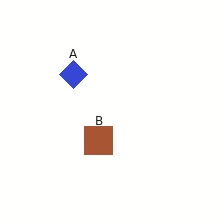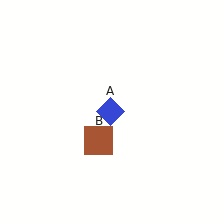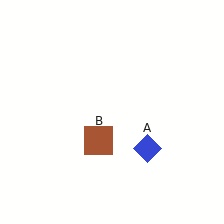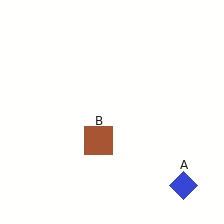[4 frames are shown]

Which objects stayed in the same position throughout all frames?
Brown square (object B) remained stationary.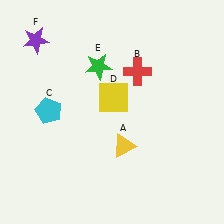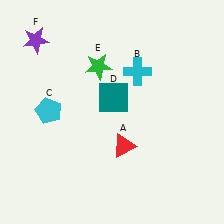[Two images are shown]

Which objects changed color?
A changed from yellow to red. B changed from red to cyan. D changed from yellow to teal.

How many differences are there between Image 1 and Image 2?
There are 3 differences between the two images.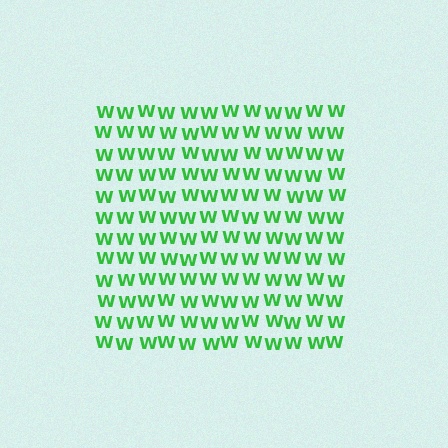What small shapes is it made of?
It is made of small letter W's.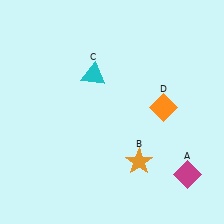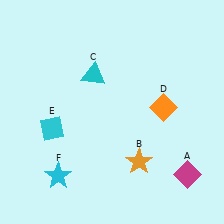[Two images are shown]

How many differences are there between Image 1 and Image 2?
There are 2 differences between the two images.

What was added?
A cyan diamond (E), a cyan star (F) were added in Image 2.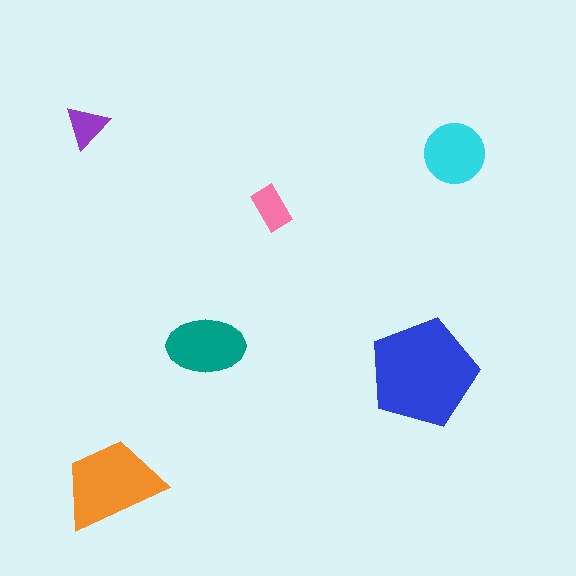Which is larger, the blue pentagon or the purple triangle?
The blue pentagon.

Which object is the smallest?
The purple triangle.